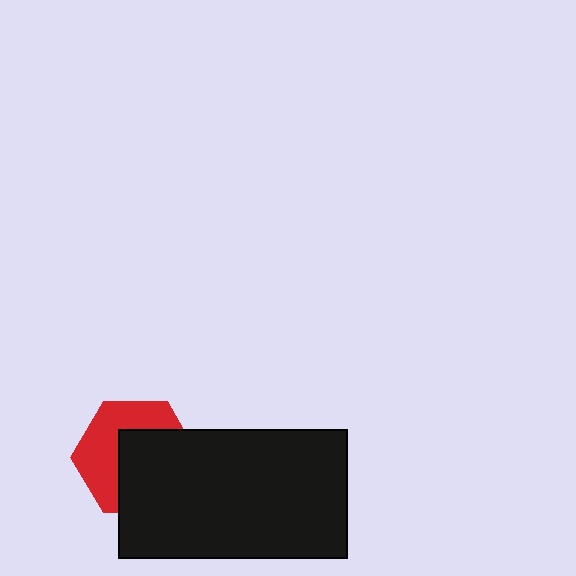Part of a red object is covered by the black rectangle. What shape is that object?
It is a hexagon.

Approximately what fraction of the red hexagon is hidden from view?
Roughly 53% of the red hexagon is hidden behind the black rectangle.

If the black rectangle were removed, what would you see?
You would see the complete red hexagon.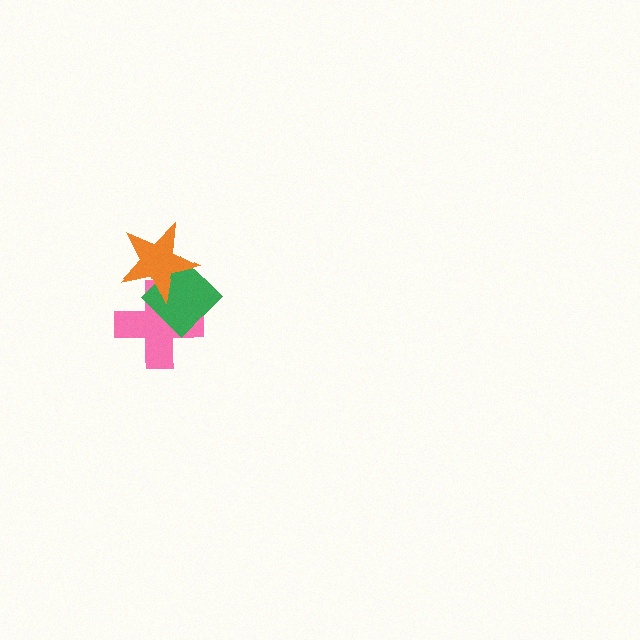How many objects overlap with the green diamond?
2 objects overlap with the green diamond.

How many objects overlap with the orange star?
2 objects overlap with the orange star.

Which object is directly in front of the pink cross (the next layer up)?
The green diamond is directly in front of the pink cross.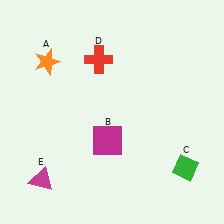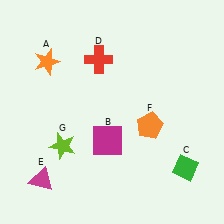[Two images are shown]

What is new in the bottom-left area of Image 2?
A lime star (G) was added in the bottom-left area of Image 2.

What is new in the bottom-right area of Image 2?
An orange pentagon (F) was added in the bottom-right area of Image 2.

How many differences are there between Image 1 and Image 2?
There are 2 differences between the two images.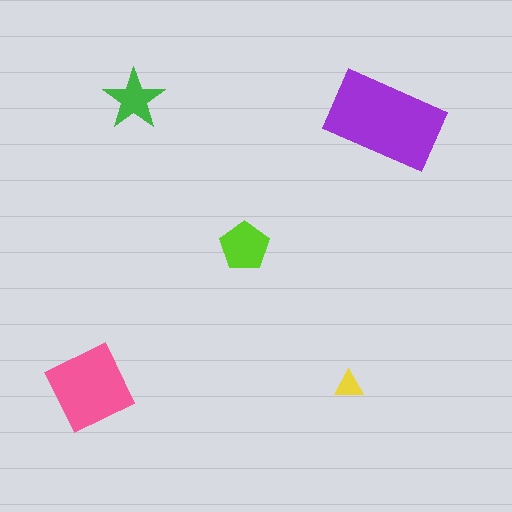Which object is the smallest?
The yellow triangle.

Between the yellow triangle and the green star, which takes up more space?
The green star.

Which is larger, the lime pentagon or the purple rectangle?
The purple rectangle.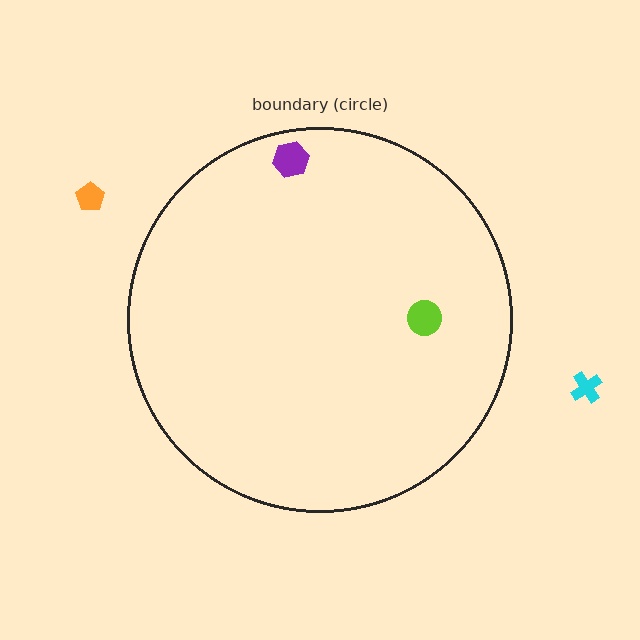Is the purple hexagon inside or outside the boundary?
Inside.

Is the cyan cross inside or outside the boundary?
Outside.